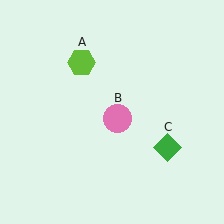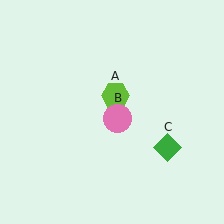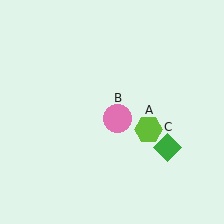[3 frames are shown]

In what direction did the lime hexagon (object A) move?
The lime hexagon (object A) moved down and to the right.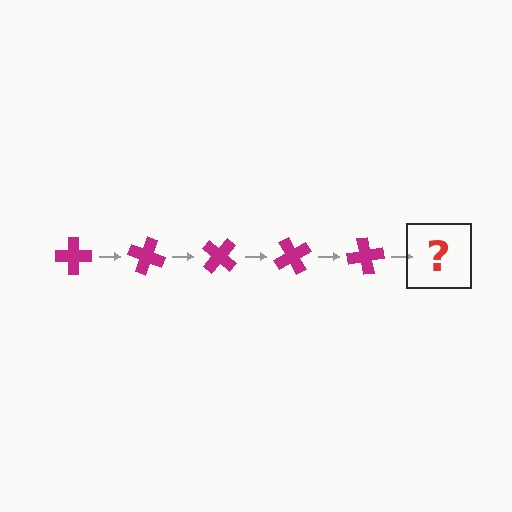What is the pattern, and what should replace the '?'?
The pattern is that the cross rotates 20 degrees each step. The '?' should be a magenta cross rotated 100 degrees.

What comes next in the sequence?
The next element should be a magenta cross rotated 100 degrees.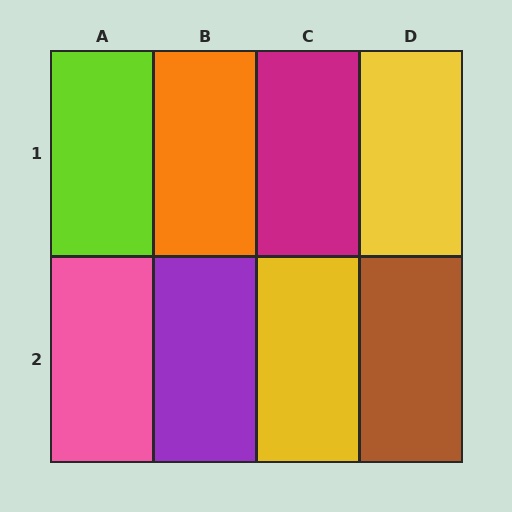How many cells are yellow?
2 cells are yellow.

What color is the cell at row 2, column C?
Yellow.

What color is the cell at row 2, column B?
Purple.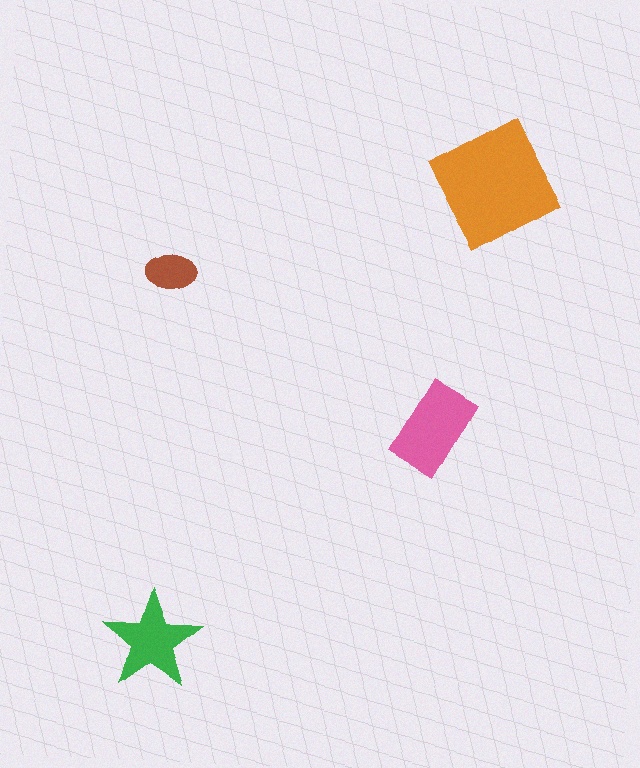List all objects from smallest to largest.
The brown ellipse, the green star, the pink rectangle, the orange square.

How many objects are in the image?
There are 4 objects in the image.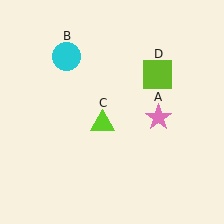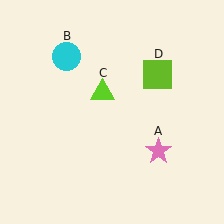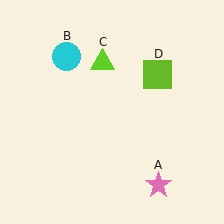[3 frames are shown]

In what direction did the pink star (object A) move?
The pink star (object A) moved down.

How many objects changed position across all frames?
2 objects changed position: pink star (object A), lime triangle (object C).